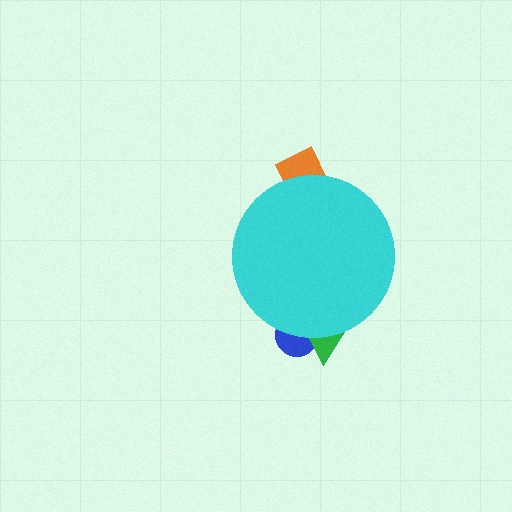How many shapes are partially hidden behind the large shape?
3 shapes are partially hidden.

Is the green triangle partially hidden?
Yes, the green triangle is partially hidden behind the cyan circle.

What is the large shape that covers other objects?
A cyan circle.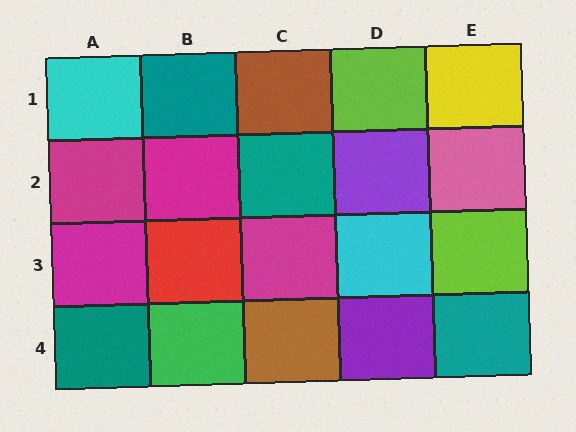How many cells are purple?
2 cells are purple.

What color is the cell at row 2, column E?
Pink.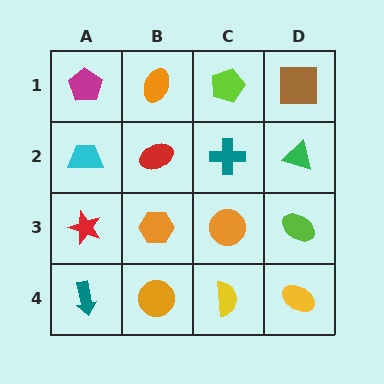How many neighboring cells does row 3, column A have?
3.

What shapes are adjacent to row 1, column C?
A teal cross (row 2, column C), an orange ellipse (row 1, column B), a brown square (row 1, column D).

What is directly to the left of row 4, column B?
A teal arrow.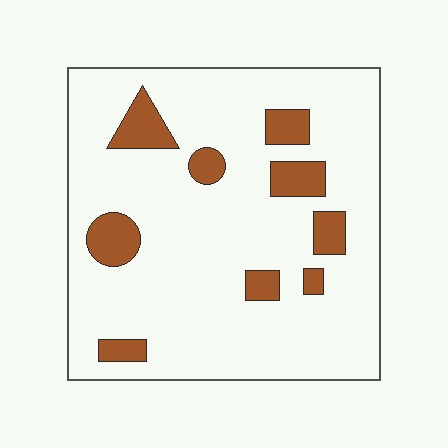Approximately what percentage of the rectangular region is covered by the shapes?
Approximately 15%.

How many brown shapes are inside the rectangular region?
9.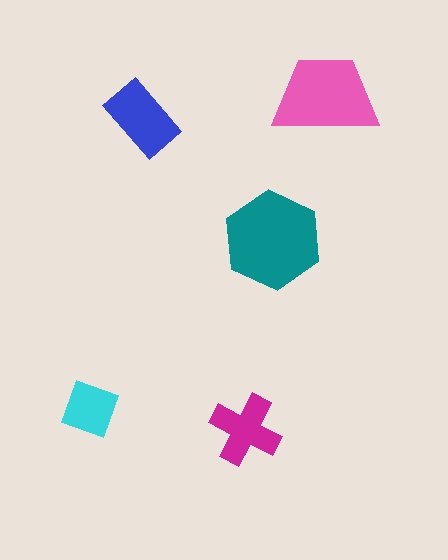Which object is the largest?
The teal hexagon.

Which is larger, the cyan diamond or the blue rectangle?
The blue rectangle.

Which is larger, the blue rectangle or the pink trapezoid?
The pink trapezoid.